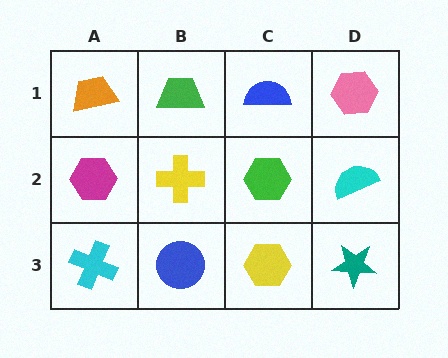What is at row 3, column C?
A yellow hexagon.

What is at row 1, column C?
A blue semicircle.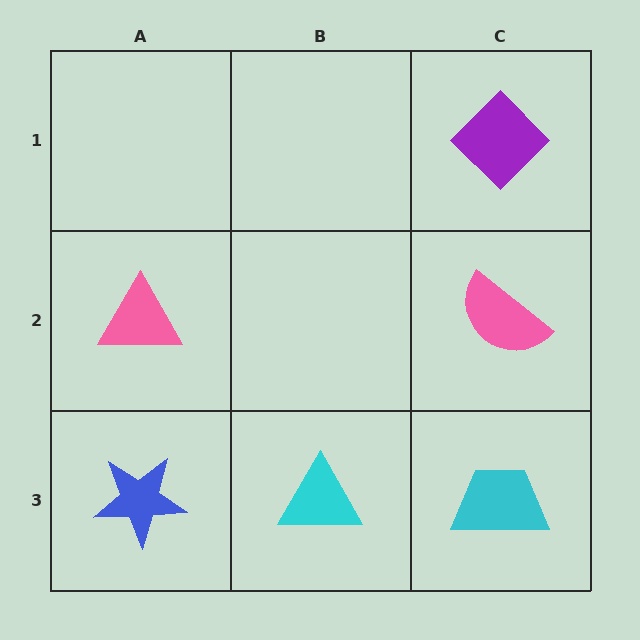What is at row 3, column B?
A cyan triangle.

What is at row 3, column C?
A cyan trapezoid.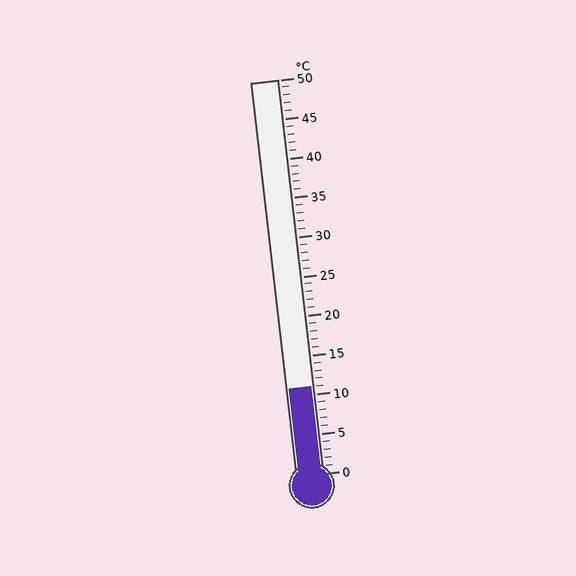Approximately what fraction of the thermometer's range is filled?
The thermometer is filled to approximately 20% of its range.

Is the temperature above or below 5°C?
The temperature is above 5°C.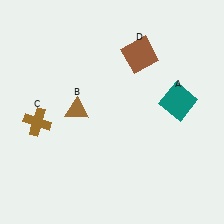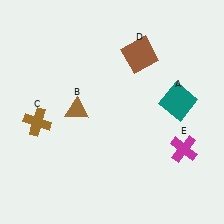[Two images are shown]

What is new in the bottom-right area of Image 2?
A magenta cross (E) was added in the bottom-right area of Image 2.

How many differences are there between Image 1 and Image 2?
There is 1 difference between the two images.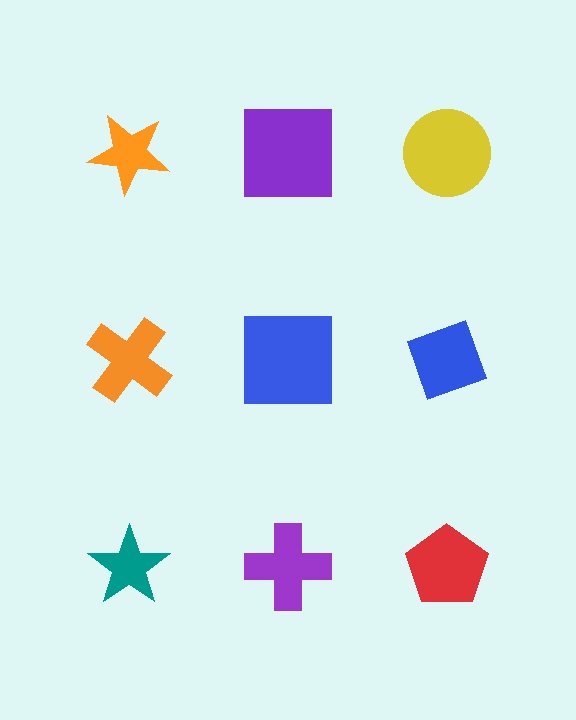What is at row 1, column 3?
A yellow circle.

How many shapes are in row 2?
3 shapes.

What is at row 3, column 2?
A purple cross.